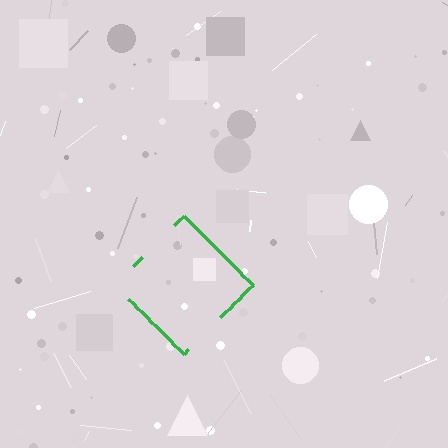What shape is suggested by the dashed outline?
The dashed outline suggests a diamond.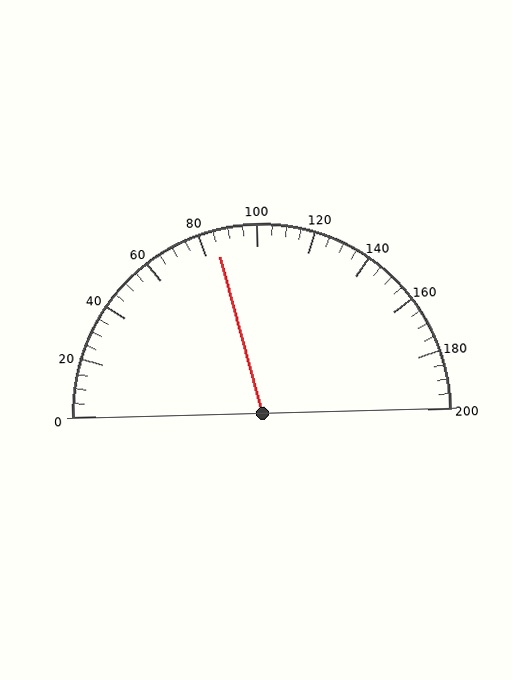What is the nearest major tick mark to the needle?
The nearest major tick mark is 80.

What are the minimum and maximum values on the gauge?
The gauge ranges from 0 to 200.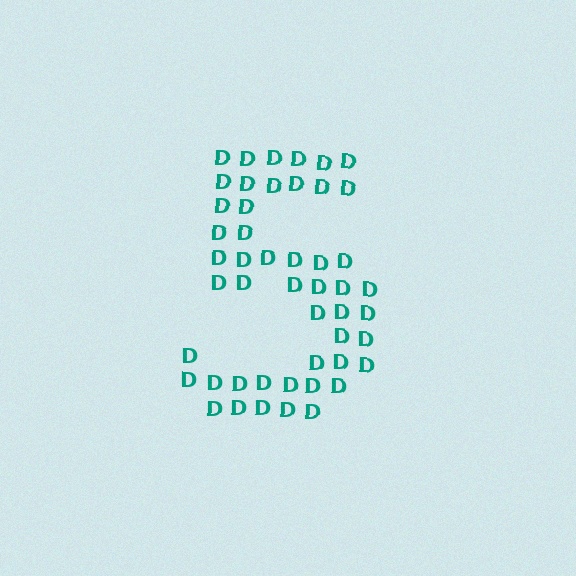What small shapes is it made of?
It is made of small letter D's.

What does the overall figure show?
The overall figure shows the digit 5.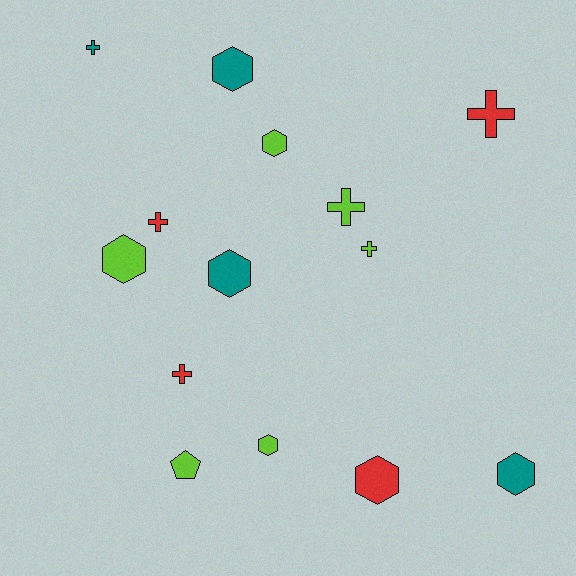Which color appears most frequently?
Lime, with 6 objects.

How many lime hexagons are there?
There are 3 lime hexagons.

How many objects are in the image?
There are 14 objects.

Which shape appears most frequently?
Hexagon, with 7 objects.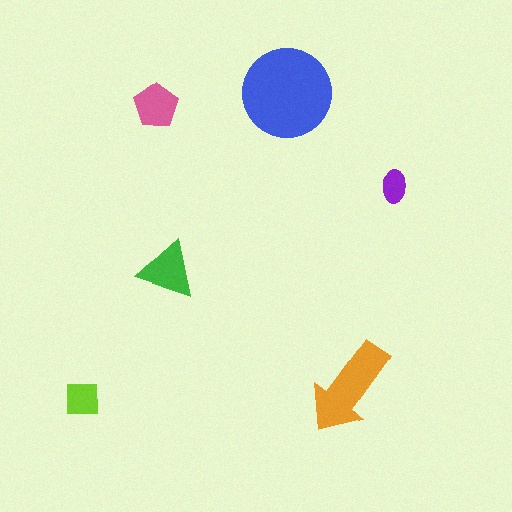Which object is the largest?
The blue circle.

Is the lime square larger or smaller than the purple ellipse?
Larger.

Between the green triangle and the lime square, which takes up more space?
The green triangle.